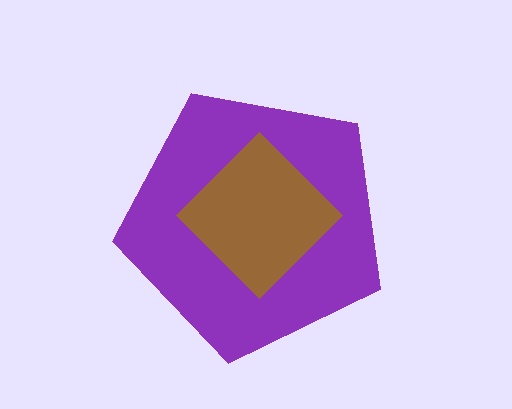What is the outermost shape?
The purple pentagon.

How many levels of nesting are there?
2.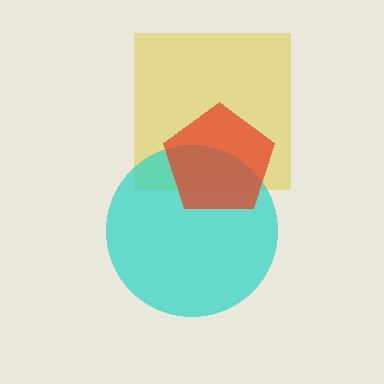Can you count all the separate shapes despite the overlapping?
Yes, there are 3 separate shapes.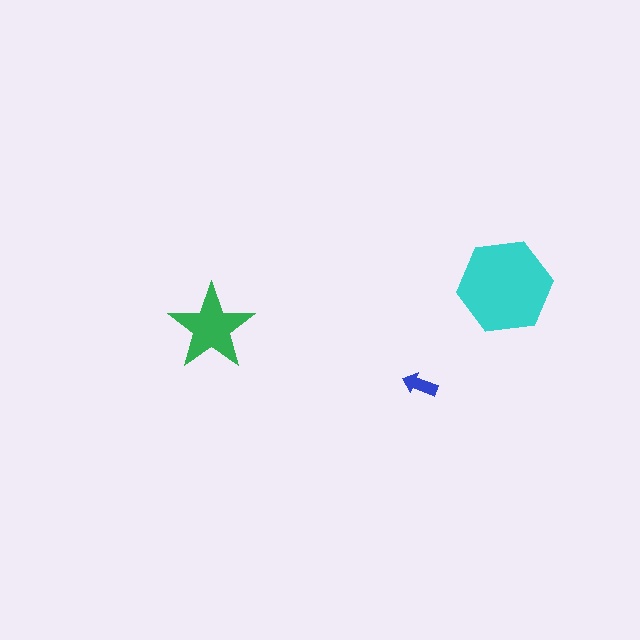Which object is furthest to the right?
The cyan hexagon is rightmost.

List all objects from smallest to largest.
The blue arrow, the green star, the cyan hexagon.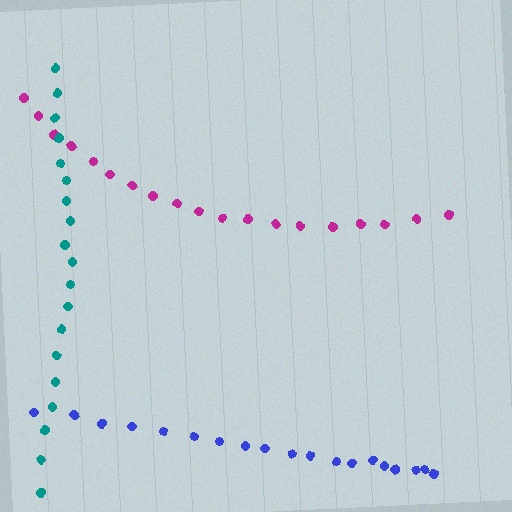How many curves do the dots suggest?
There are 3 distinct paths.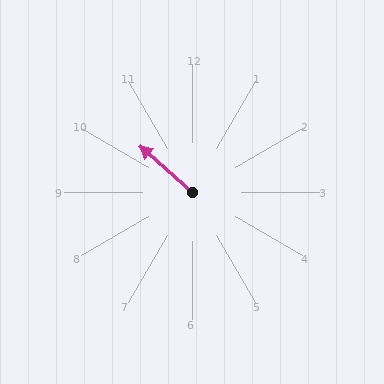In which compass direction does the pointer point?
Northwest.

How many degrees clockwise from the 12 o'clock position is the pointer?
Approximately 311 degrees.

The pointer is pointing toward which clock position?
Roughly 10 o'clock.